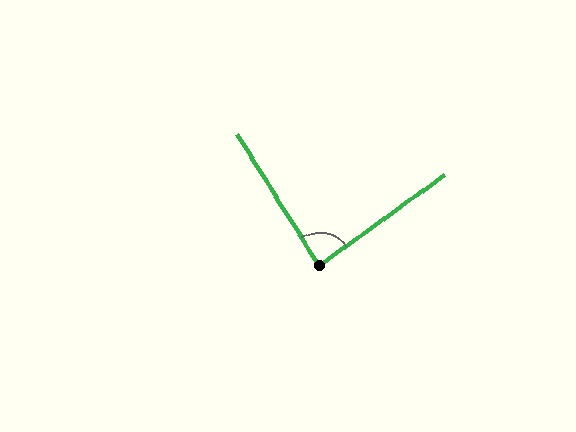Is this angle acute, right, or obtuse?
It is approximately a right angle.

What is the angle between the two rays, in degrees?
Approximately 86 degrees.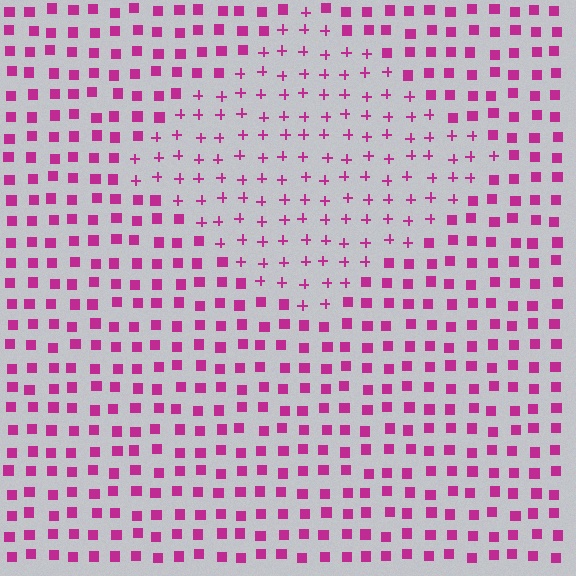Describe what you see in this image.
The image is filled with small magenta elements arranged in a uniform grid. A diamond-shaped region contains plus signs, while the surrounding area contains squares. The boundary is defined purely by the change in element shape.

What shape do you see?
I see a diamond.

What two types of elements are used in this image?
The image uses plus signs inside the diamond region and squares outside it.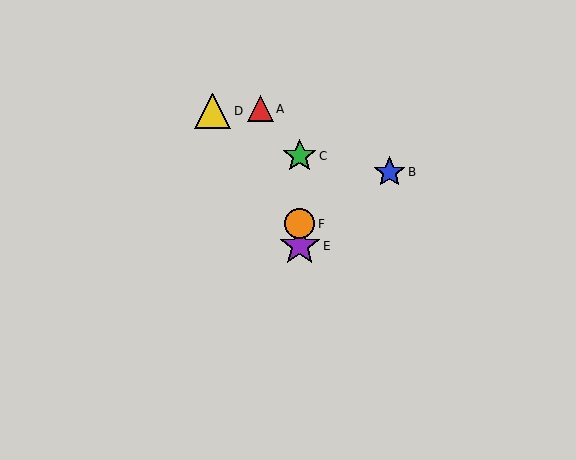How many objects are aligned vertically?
3 objects (C, E, F) are aligned vertically.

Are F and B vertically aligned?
No, F is at x≈300 and B is at x≈389.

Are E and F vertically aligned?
Yes, both are at x≈300.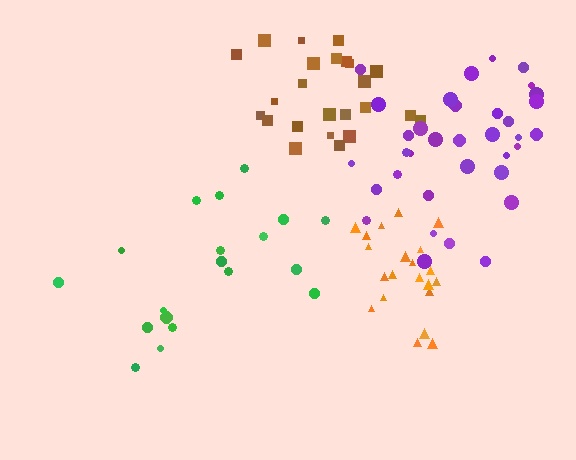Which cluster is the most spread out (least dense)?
Green.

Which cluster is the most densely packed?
Brown.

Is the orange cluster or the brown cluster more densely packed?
Brown.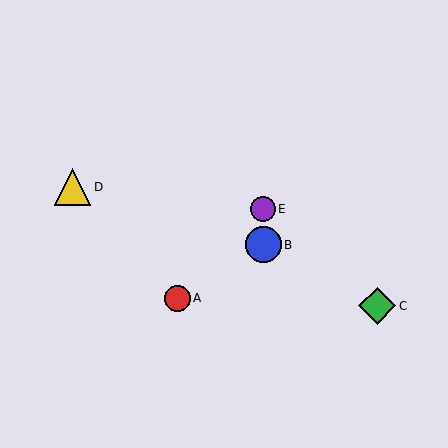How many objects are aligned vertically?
2 objects (B, E) are aligned vertically.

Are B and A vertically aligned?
No, B is at x≈263 and A is at x≈177.